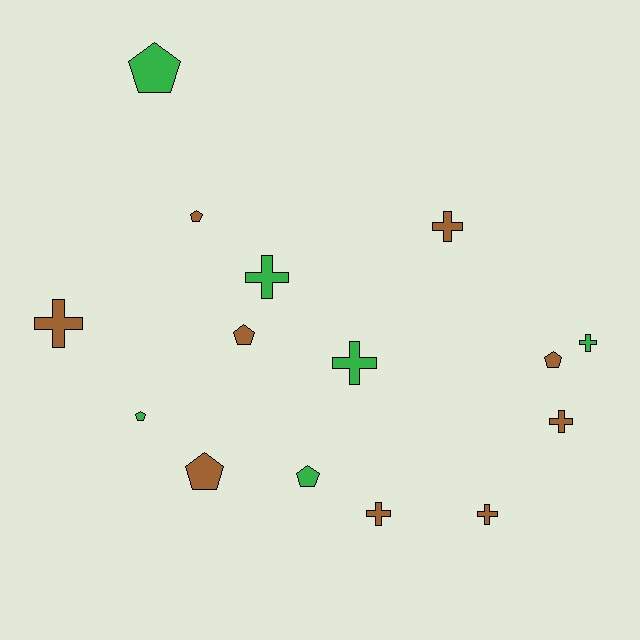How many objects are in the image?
There are 15 objects.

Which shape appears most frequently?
Cross, with 8 objects.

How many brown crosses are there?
There are 5 brown crosses.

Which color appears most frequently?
Brown, with 9 objects.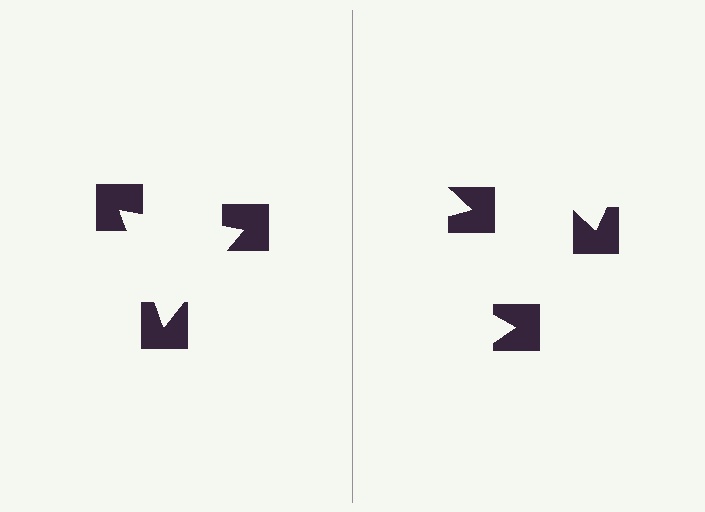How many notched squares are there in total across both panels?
6 — 3 on each side.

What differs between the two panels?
The notched squares are positioned identically on both sides; only the wedge orientations differ. On the left they align to a triangle; on the right they are misaligned.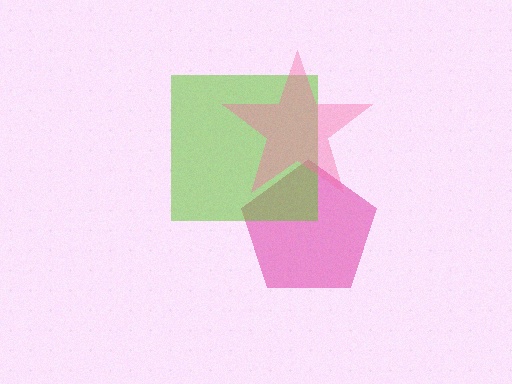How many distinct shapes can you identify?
There are 3 distinct shapes: a magenta pentagon, a lime square, a pink star.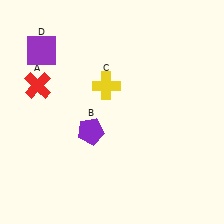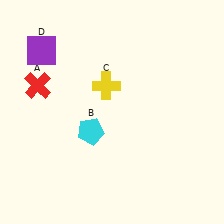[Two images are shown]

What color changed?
The pentagon (B) changed from purple in Image 1 to cyan in Image 2.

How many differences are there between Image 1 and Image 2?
There is 1 difference between the two images.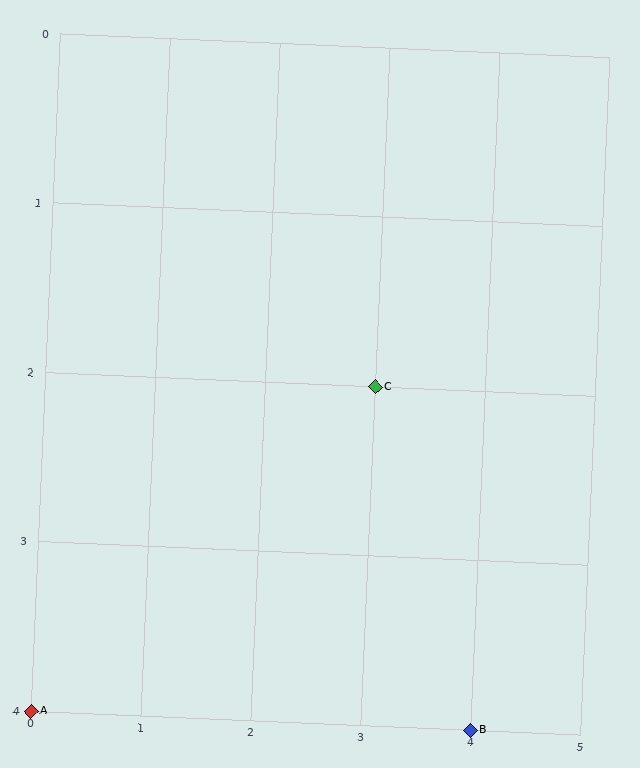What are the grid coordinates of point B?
Point B is at grid coordinates (4, 4).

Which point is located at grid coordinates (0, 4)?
Point A is at (0, 4).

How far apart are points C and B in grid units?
Points C and B are 1 column and 2 rows apart (about 2.2 grid units diagonally).